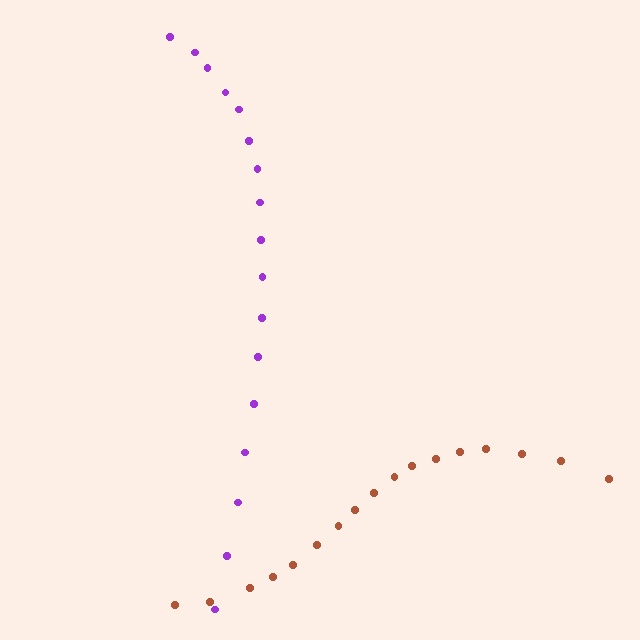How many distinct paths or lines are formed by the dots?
There are 2 distinct paths.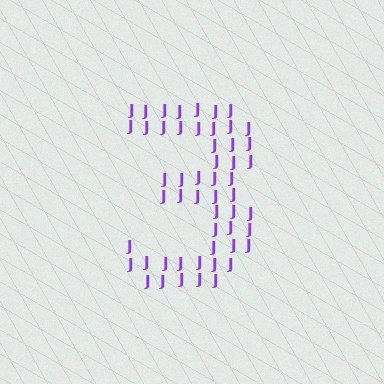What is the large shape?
The large shape is the digit 3.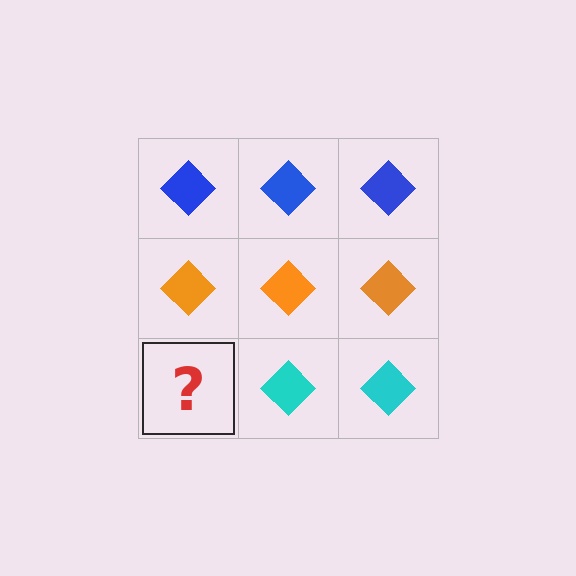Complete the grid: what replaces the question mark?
The question mark should be replaced with a cyan diamond.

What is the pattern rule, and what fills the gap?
The rule is that each row has a consistent color. The gap should be filled with a cyan diamond.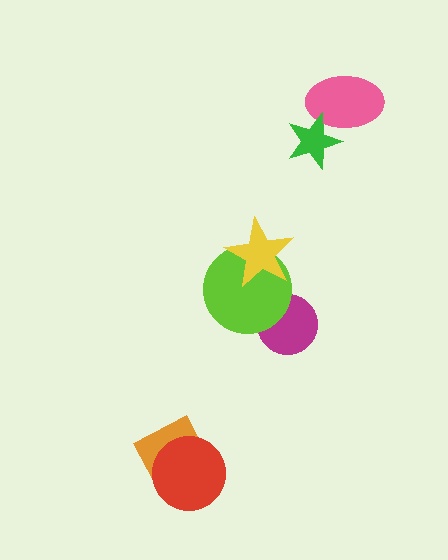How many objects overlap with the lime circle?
2 objects overlap with the lime circle.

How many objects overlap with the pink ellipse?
1 object overlaps with the pink ellipse.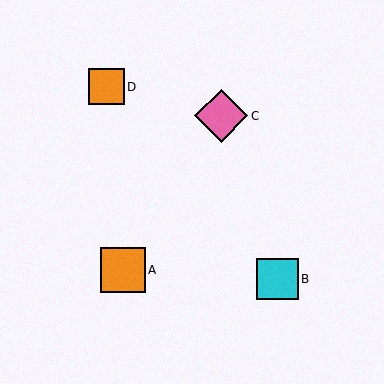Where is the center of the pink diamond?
The center of the pink diamond is at (221, 116).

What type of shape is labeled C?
Shape C is a pink diamond.